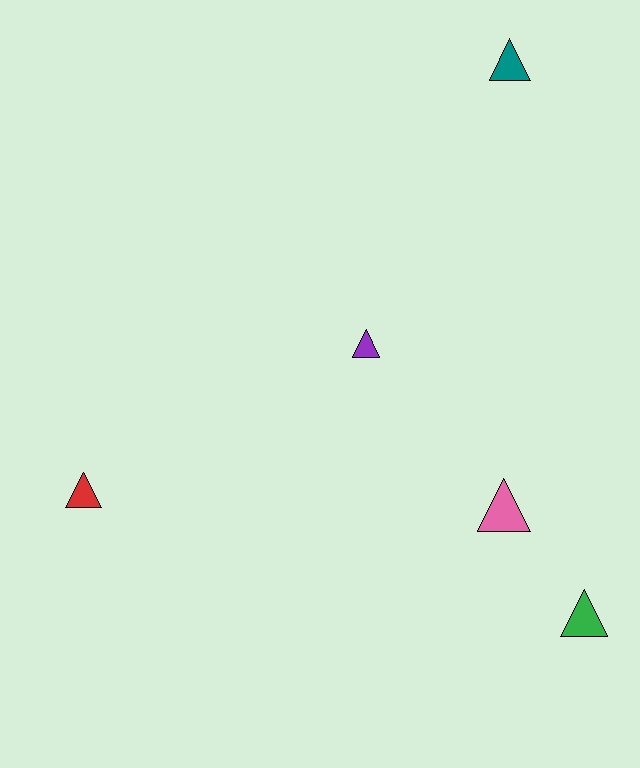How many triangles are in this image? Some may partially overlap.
There are 5 triangles.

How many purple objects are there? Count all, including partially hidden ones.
There is 1 purple object.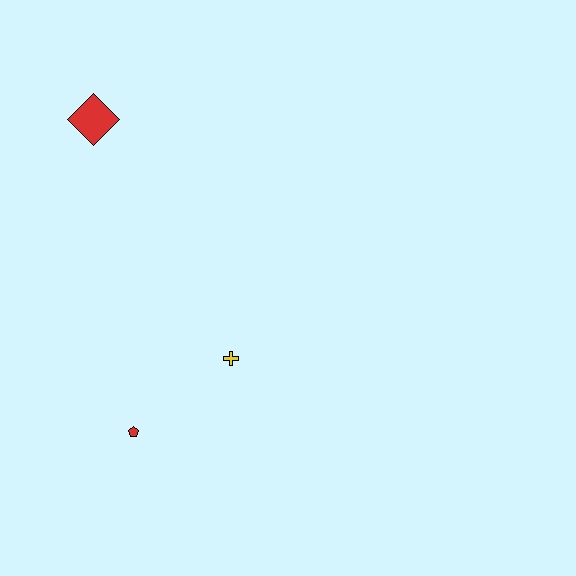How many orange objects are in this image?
There are no orange objects.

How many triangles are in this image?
There are no triangles.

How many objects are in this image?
There are 3 objects.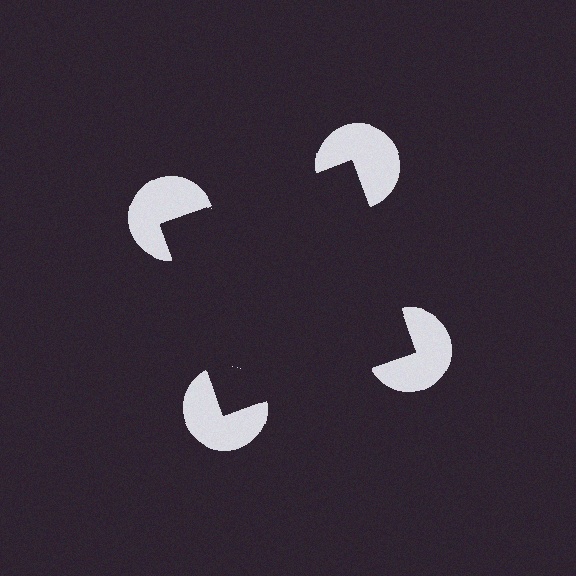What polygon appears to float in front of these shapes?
An illusory square — its edges are inferred from the aligned wedge cuts in the pac-man discs, not physically drawn.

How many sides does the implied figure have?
4 sides.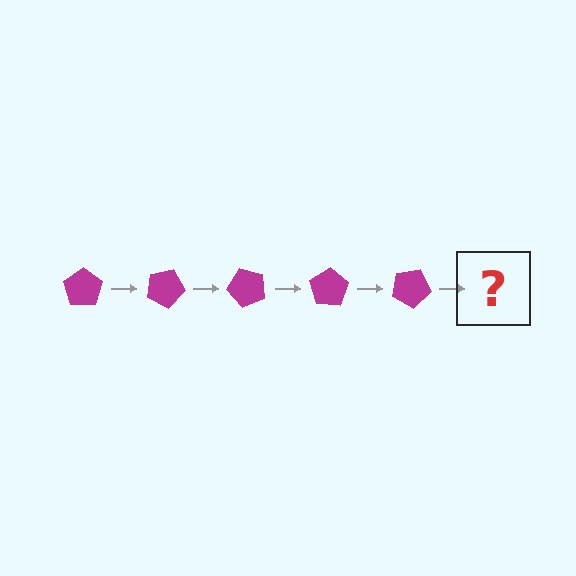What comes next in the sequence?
The next element should be a magenta pentagon rotated 125 degrees.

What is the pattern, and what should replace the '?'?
The pattern is that the pentagon rotates 25 degrees each step. The '?' should be a magenta pentagon rotated 125 degrees.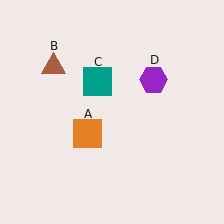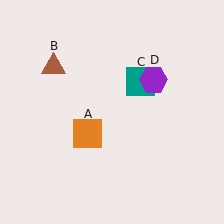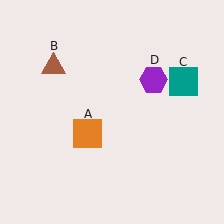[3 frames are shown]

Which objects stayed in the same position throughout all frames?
Orange square (object A) and brown triangle (object B) and purple hexagon (object D) remained stationary.